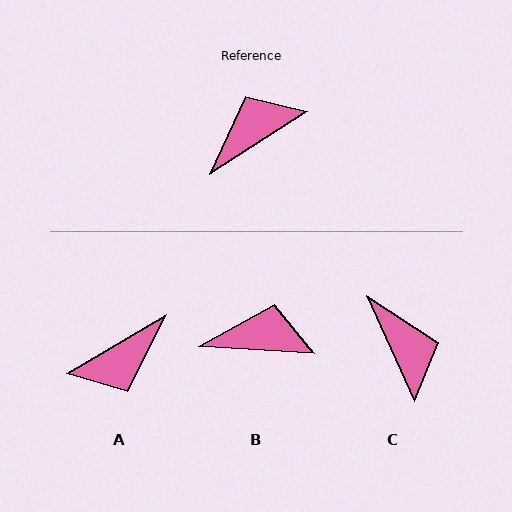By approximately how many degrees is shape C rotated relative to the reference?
Approximately 98 degrees clockwise.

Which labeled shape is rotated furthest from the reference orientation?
A, about 178 degrees away.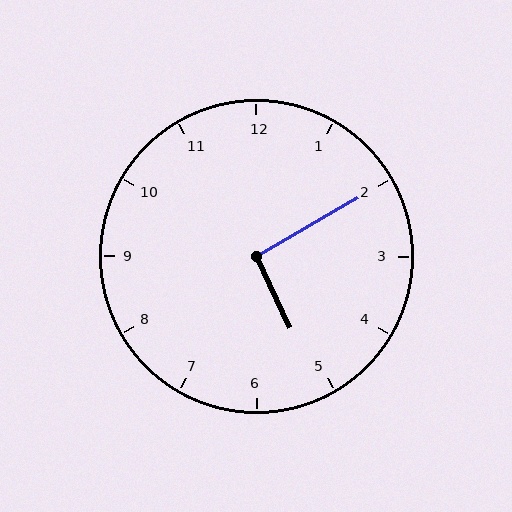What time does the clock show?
5:10.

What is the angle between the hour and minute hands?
Approximately 95 degrees.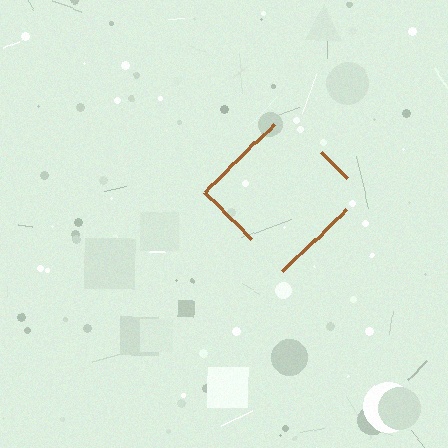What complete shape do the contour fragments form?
The contour fragments form a diamond.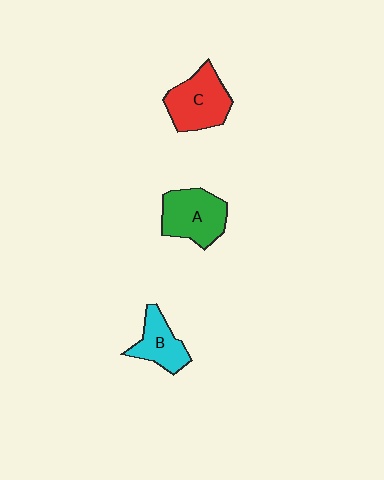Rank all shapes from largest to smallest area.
From largest to smallest: C (red), A (green), B (cyan).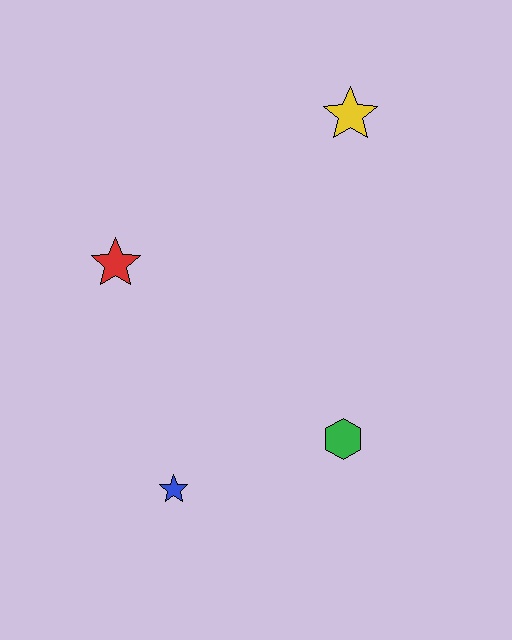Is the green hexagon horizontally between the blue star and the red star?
No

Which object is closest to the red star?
The blue star is closest to the red star.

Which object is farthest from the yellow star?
The blue star is farthest from the yellow star.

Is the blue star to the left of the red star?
No